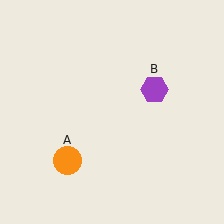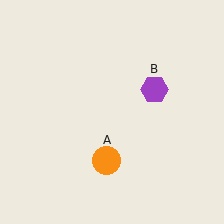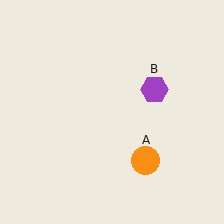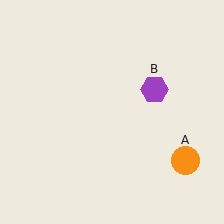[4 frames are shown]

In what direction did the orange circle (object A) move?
The orange circle (object A) moved right.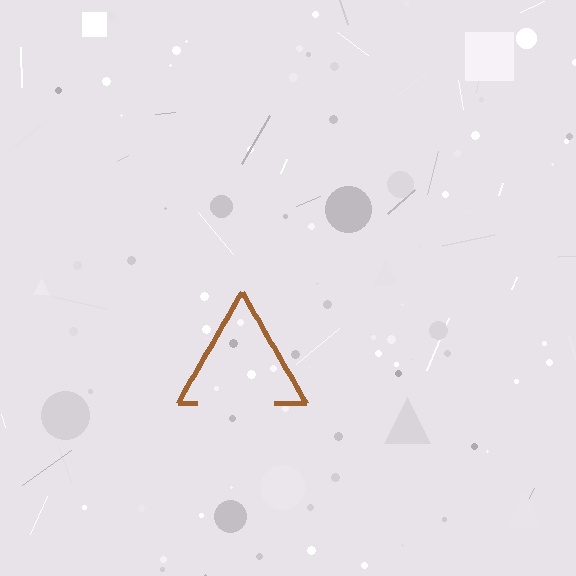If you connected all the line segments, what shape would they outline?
They would outline a triangle.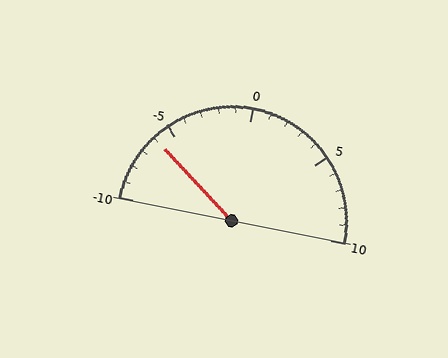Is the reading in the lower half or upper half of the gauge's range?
The reading is in the lower half of the range (-10 to 10).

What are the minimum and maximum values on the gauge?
The gauge ranges from -10 to 10.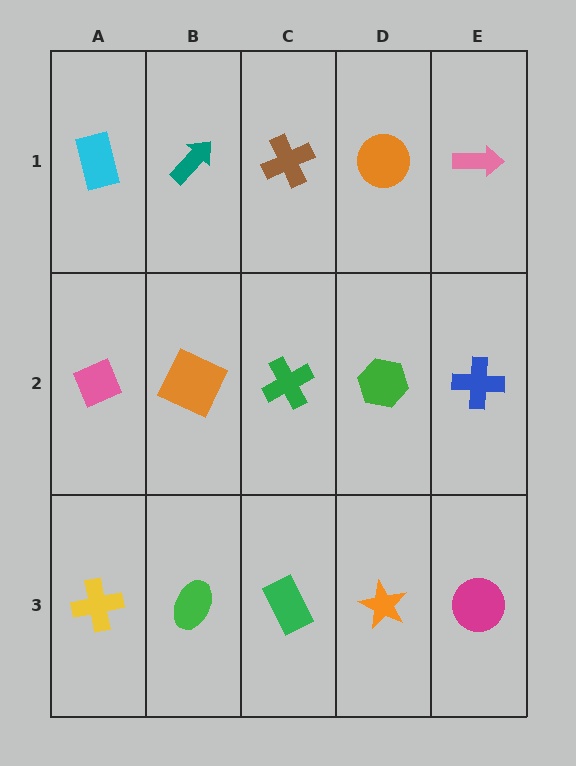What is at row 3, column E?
A magenta circle.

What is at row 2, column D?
A green hexagon.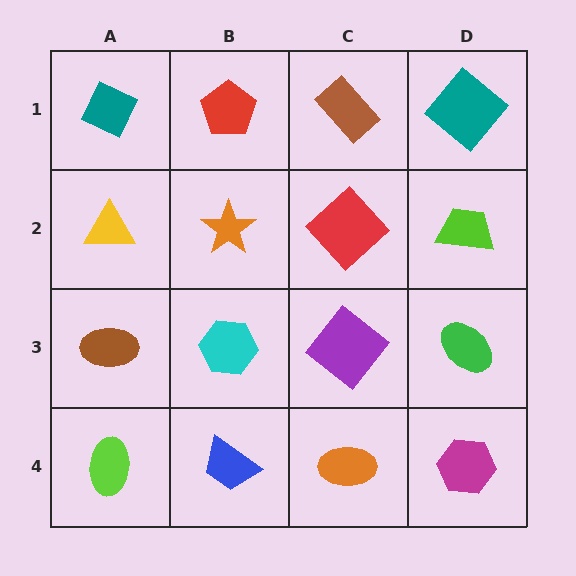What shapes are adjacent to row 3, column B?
An orange star (row 2, column B), a blue trapezoid (row 4, column B), a brown ellipse (row 3, column A), a purple diamond (row 3, column C).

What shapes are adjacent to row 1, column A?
A yellow triangle (row 2, column A), a red pentagon (row 1, column B).